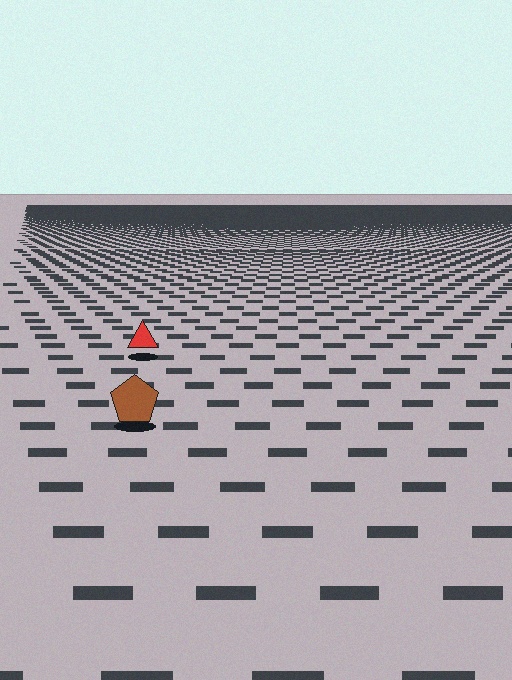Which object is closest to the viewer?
The brown pentagon is closest. The texture marks near it are larger and more spread out.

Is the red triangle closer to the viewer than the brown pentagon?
No. The brown pentagon is closer — you can tell from the texture gradient: the ground texture is coarser near it.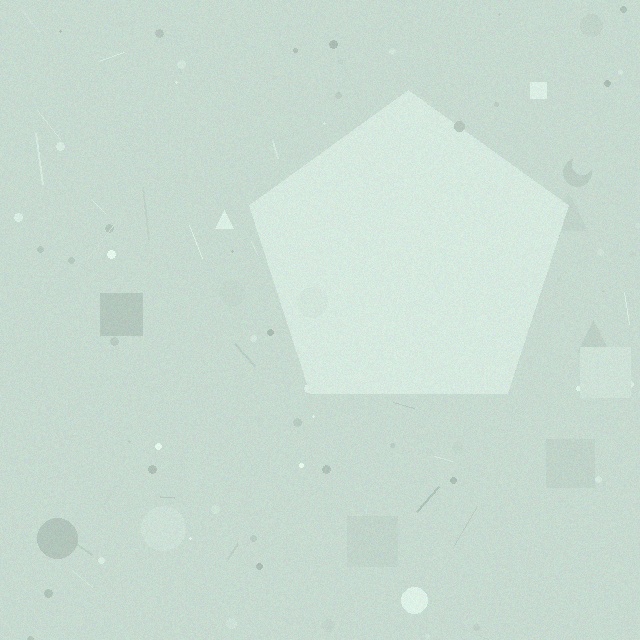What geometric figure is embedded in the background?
A pentagon is embedded in the background.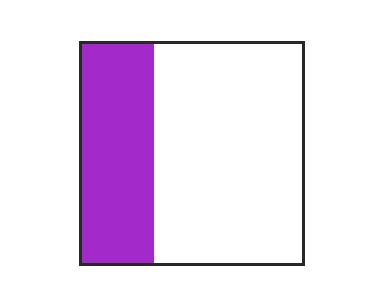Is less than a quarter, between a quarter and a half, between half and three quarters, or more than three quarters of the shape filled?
Between a quarter and a half.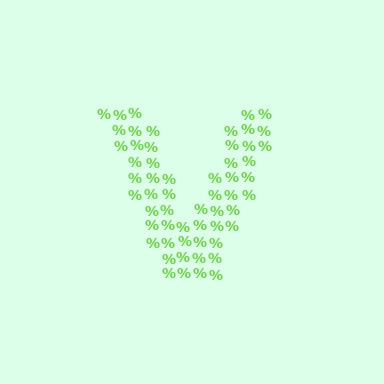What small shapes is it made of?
It is made of small percent signs.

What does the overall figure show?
The overall figure shows the letter V.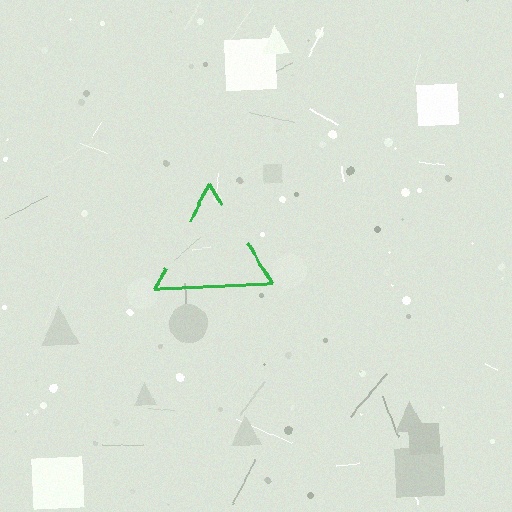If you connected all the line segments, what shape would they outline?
They would outline a triangle.